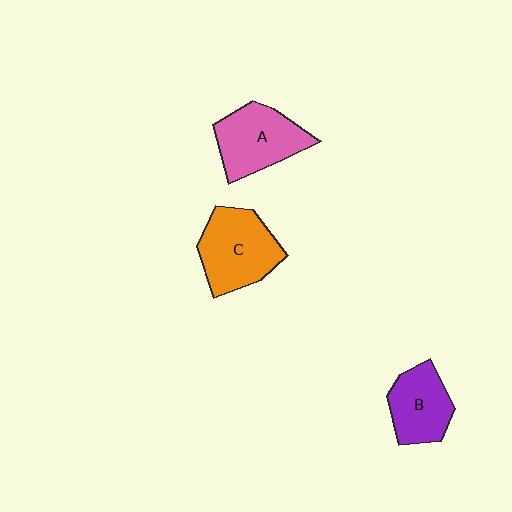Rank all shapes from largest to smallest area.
From largest to smallest: C (orange), A (pink), B (purple).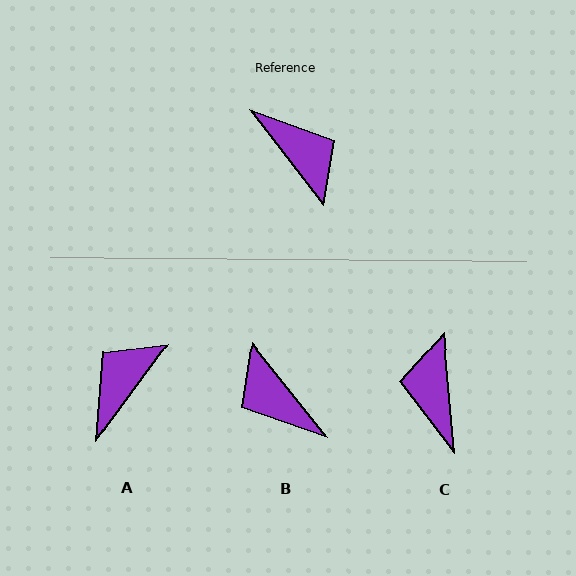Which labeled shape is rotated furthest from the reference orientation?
B, about 179 degrees away.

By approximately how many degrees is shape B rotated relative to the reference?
Approximately 179 degrees clockwise.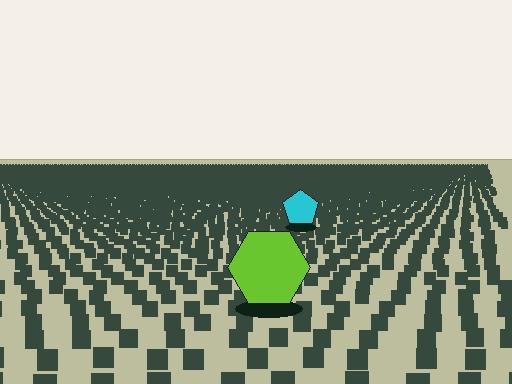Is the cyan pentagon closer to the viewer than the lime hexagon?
No. The lime hexagon is closer — you can tell from the texture gradient: the ground texture is coarser near it.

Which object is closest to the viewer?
The lime hexagon is closest. The texture marks near it are larger and more spread out.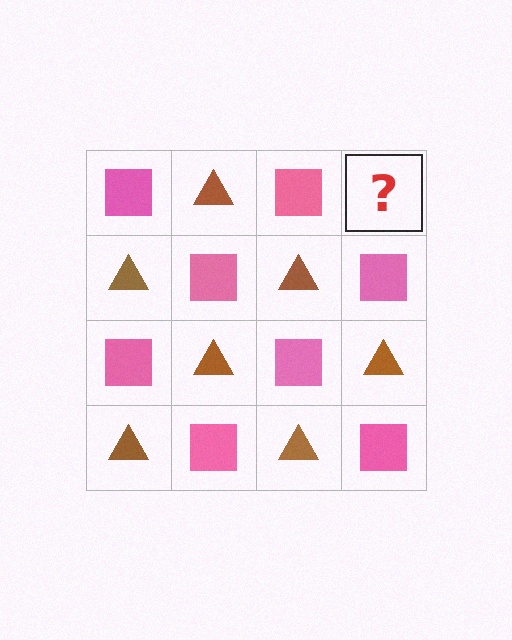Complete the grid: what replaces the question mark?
The question mark should be replaced with a brown triangle.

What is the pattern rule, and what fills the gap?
The rule is that it alternates pink square and brown triangle in a checkerboard pattern. The gap should be filled with a brown triangle.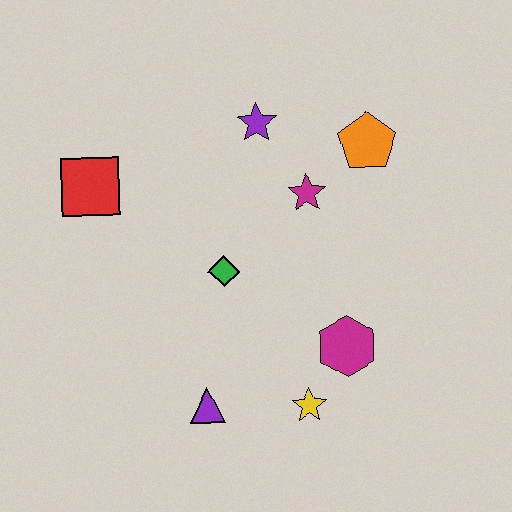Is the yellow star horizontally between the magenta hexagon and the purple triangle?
Yes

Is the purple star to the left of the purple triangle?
No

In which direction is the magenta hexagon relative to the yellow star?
The magenta hexagon is above the yellow star.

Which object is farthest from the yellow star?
The red square is farthest from the yellow star.